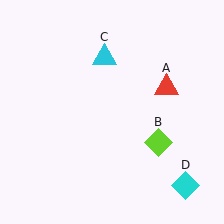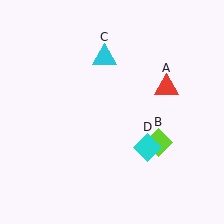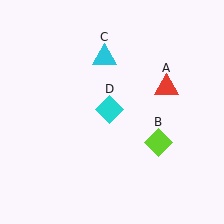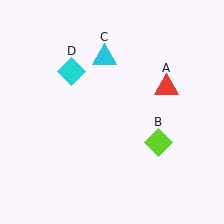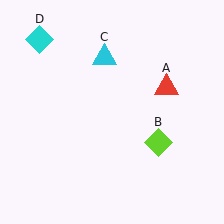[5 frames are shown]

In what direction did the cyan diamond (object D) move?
The cyan diamond (object D) moved up and to the left.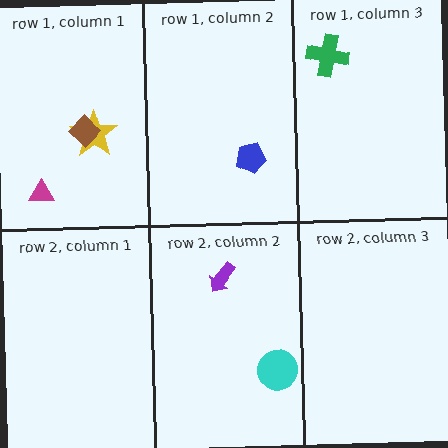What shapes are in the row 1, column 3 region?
The green cross.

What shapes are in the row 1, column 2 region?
The blue pentagon.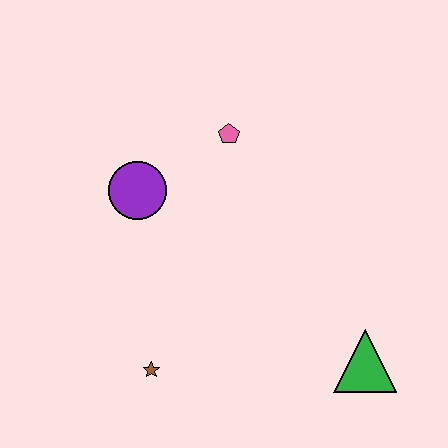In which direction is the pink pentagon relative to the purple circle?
The pink pentagon is to the right of the purple circle.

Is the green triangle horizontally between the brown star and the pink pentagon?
No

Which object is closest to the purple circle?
The pink pentagon is closest to the purple circle.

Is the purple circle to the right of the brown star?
No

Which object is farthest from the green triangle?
The purple circle is farthest from the green triangle.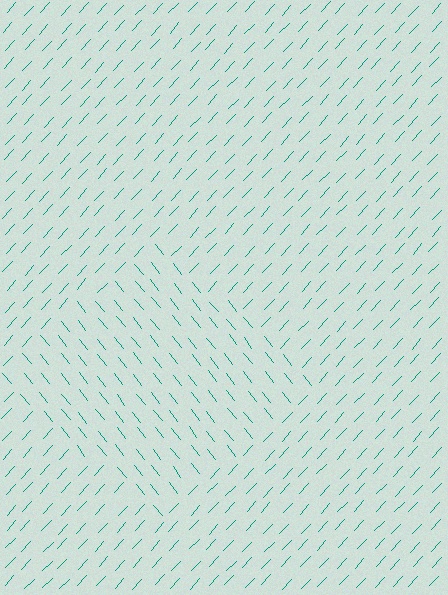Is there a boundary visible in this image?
Yes, there is a texture boundary formed by a change in line orientation.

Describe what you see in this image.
The image is filled with small teal line segments. A diamond region in the image has lines oriented differently from the surrounding lines, creating a visible texture boundary.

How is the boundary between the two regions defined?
The boundary is defined purely by a change in line orientation (approximately 82 degrees difference). All lines are the same color and thickness.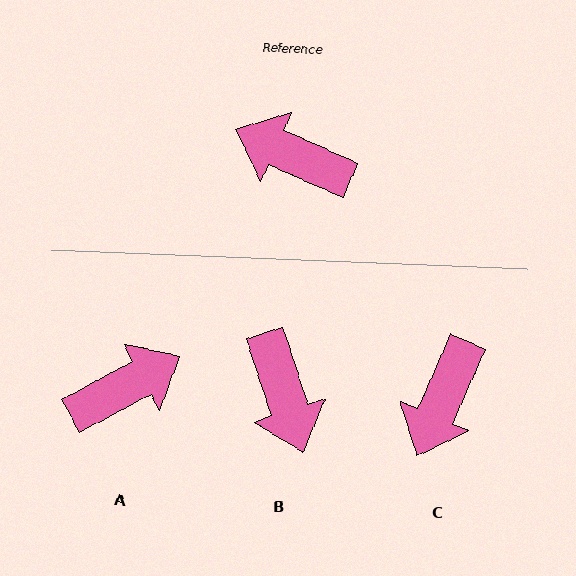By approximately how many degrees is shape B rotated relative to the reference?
Approximately 132 degrees counter-clockwise.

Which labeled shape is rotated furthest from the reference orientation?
B, about 132 degrees away.